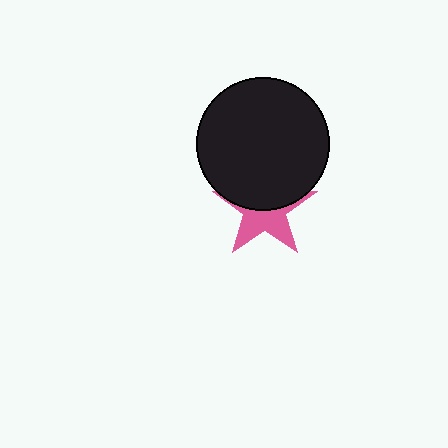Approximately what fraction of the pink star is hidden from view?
Roughly 50% of the pink star is hidden behind the black circle.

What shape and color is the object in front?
The object in front is a black circle.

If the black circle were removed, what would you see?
You would see the complete pink star.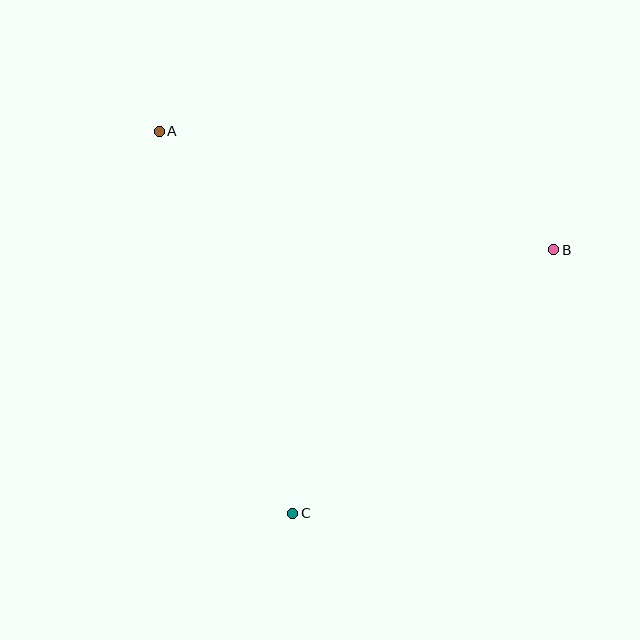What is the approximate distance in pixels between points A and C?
The distance between A and C is approximately 405 pixels.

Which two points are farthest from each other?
Points A and B are farthest from each other.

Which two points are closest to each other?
Points B and C are closest to each other.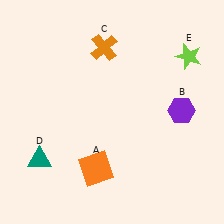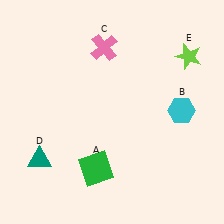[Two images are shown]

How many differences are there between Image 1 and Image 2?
There are 3 differences between the two images.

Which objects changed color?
A changed from orange to green. B changed from purple to cyan. C changed from orange to pink.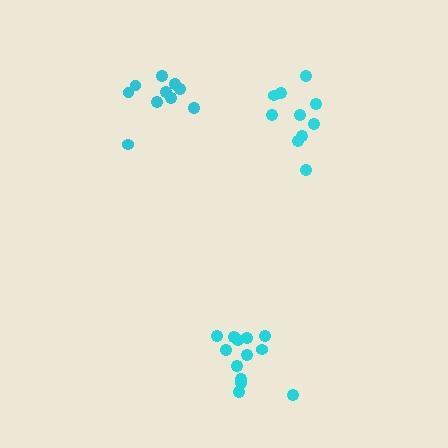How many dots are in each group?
Group 1: 10 dots, Group 2: 13 dots, Group 3: 10 dots (33 total).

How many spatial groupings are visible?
There are 3 spatial groupings.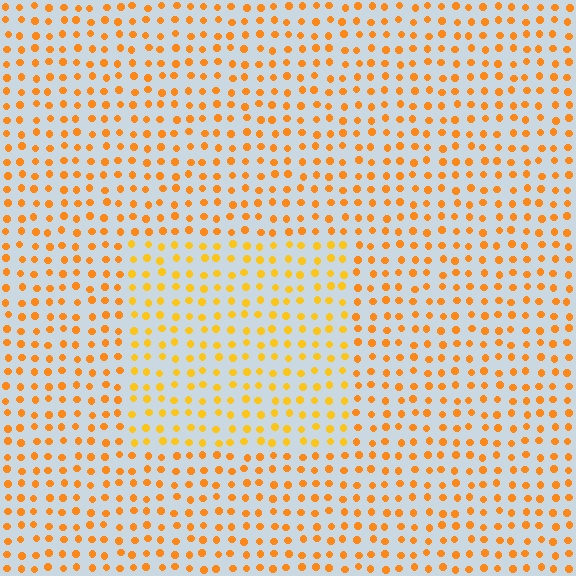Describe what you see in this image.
The image is filled with small orange elements in a uniform arrangement. A rectangle-shaped region is visible where the elements are tinted to a slightly different hue, forming a subtle color boundary.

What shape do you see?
I see a rectangle.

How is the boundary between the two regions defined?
The boundary is defined purely by a slight shift in hue (about 16 degrees). Spacing, size, and orientation are identical on both sides.